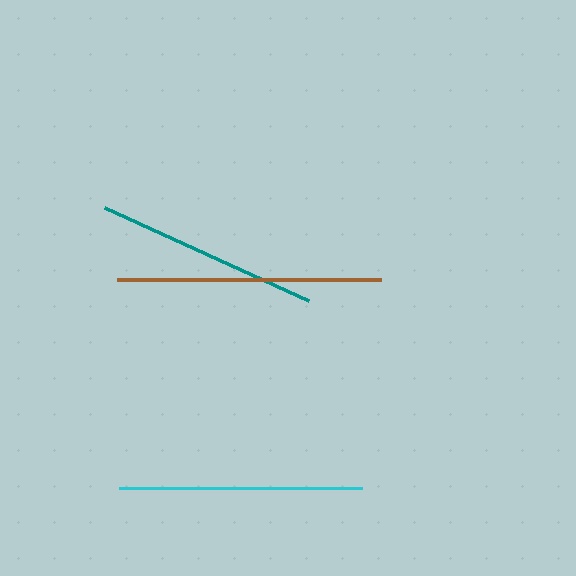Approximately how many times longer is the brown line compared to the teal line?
The brown line is approximately 1.2 times the length of the teal line.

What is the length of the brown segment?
The brown segment is approximately 263 pixels long.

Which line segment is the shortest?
The teal line is the shortest at approximately 225 pixels.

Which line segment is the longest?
The brown line is the longest at approximately 263 pixels.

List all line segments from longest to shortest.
From longest to shortest: brown, cyan, teal.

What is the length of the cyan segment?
The cyan segment is approximately 243 pixels long.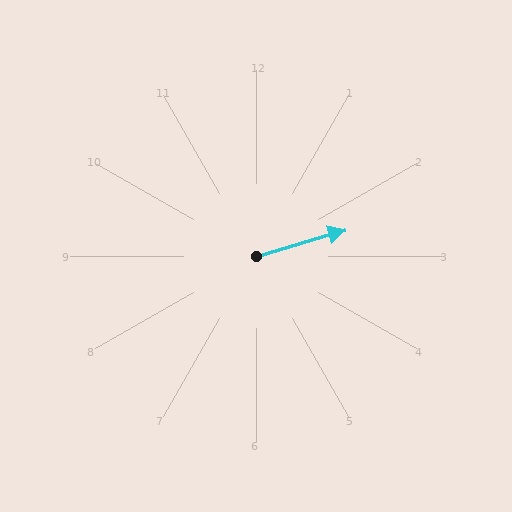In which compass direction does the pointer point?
East.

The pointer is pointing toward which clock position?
Roughly 2 o'clock.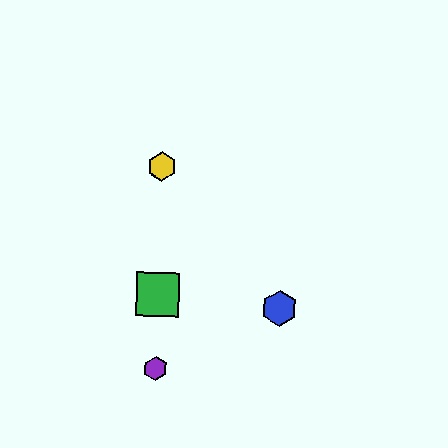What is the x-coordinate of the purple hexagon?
The purple hexagon is at x≈155.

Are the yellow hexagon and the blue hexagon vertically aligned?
No, the yellow hexagon is at x≈162 and the blue hexagon is at x≈279.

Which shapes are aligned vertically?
The red circle, the green square, the yellow hexagon, the purple hexagon are aligned vertically.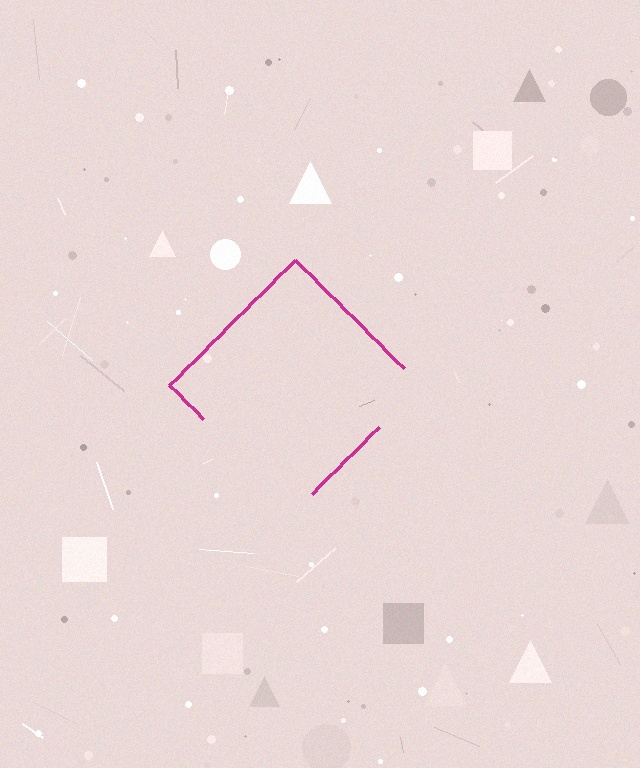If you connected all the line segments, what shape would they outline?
They would outline a diamond.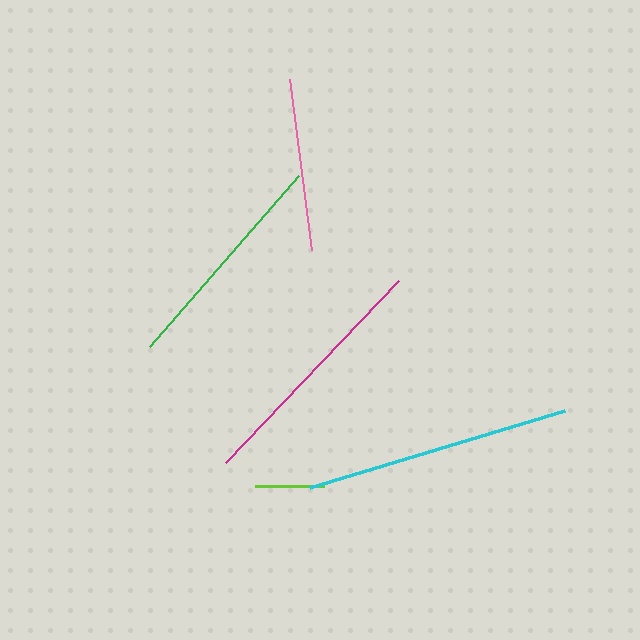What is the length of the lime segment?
The lime segment is approximately 70 pixels long.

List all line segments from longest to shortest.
From longest to shortest: cyan, magenta, green, pink, lime.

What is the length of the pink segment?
The pink segment is approximately 173 pixels long.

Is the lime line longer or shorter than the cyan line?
The cyan line is longer than the lime line.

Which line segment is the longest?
The cyan line is the longest at approximately 267 pixels.